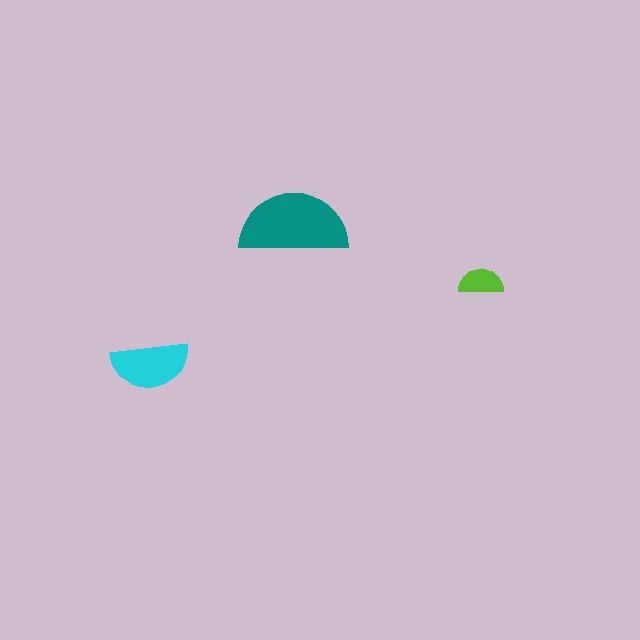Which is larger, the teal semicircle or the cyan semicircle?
The teal one.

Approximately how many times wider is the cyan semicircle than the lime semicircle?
About 1.5 times wider.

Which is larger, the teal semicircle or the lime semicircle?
The teal one.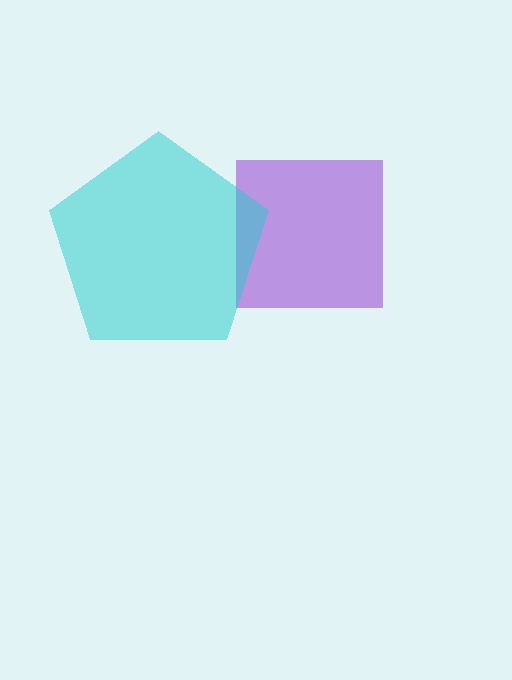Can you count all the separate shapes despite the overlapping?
Yes, there are 2 separate shapes.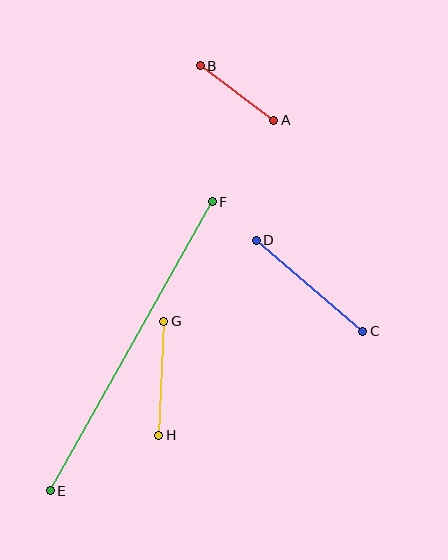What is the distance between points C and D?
The distance is approximately 140 pixels.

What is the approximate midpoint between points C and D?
The midpoint is at approximately (310, 286) pixels.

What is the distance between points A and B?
The distance is approximately 91 pixels.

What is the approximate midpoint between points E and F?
The midpoint is at approximately (131, 346) pixels.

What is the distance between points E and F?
The distance is approximately 331 pixels.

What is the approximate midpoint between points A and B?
The midpoint is at approximately (237, 93) pixels.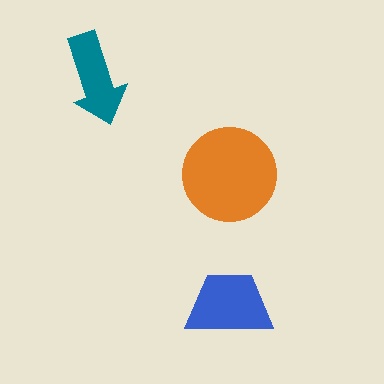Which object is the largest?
The orange circle.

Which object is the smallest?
The teal arrow.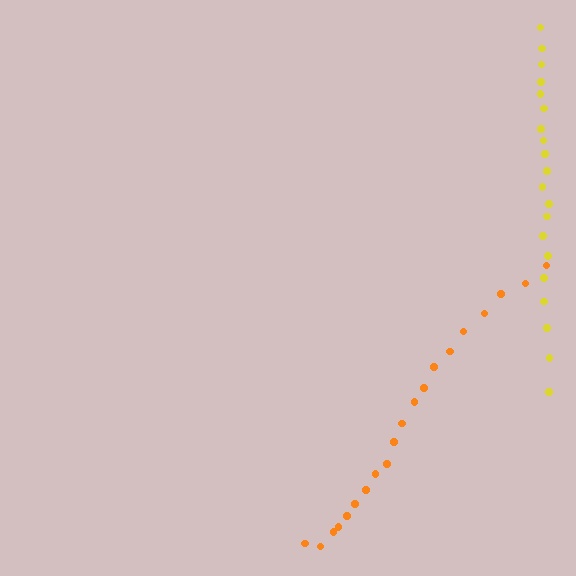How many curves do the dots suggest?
There are 2 distinct paths.